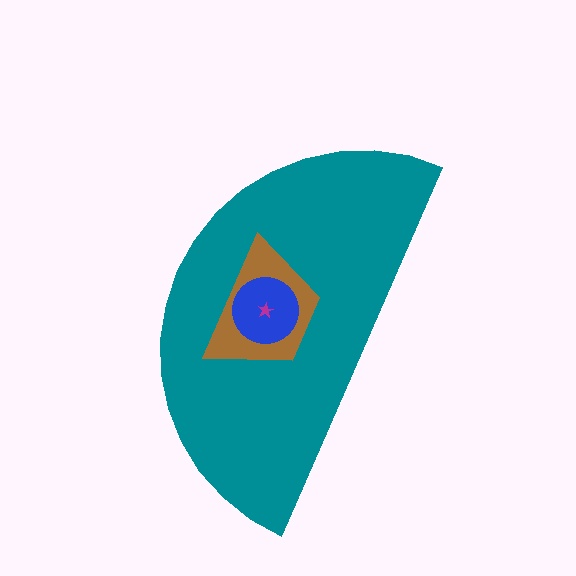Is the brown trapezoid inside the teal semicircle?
Yes.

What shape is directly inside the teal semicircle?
The brown trapezoid.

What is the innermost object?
The magenta star.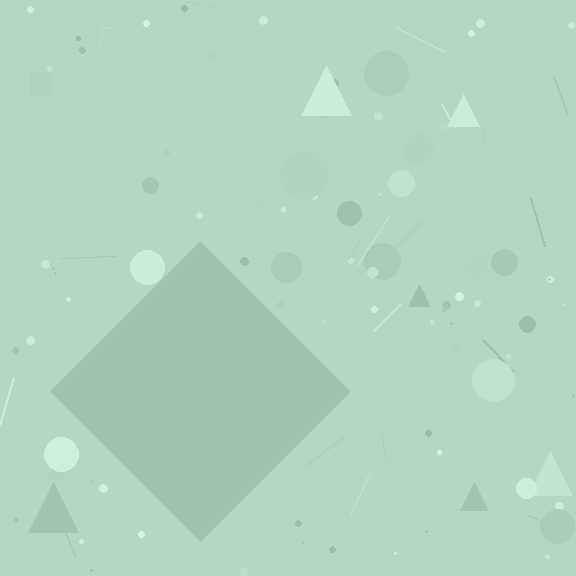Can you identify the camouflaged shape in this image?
The camouflaged shape is a diamond.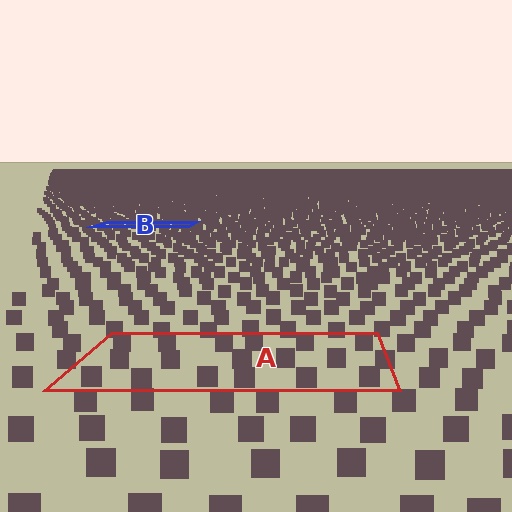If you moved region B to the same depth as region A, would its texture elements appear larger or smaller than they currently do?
They would appear larger. At a closer depth, the same texture elements are projected at a bigger on-screen size.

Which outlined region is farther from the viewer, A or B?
Region B is farther from the viewer — the texture elements inside it appear smaller and more densely packed.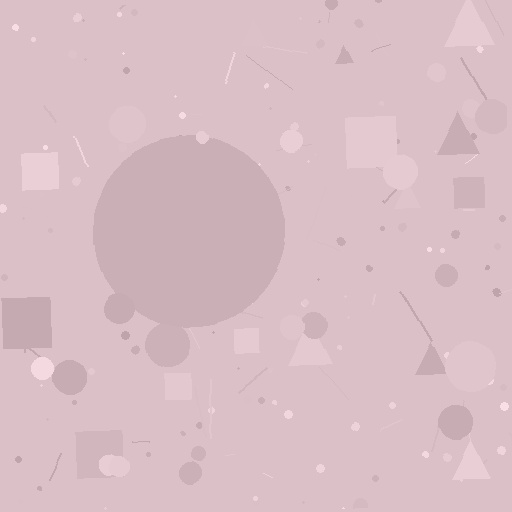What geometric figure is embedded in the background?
A circle is embedded in the background.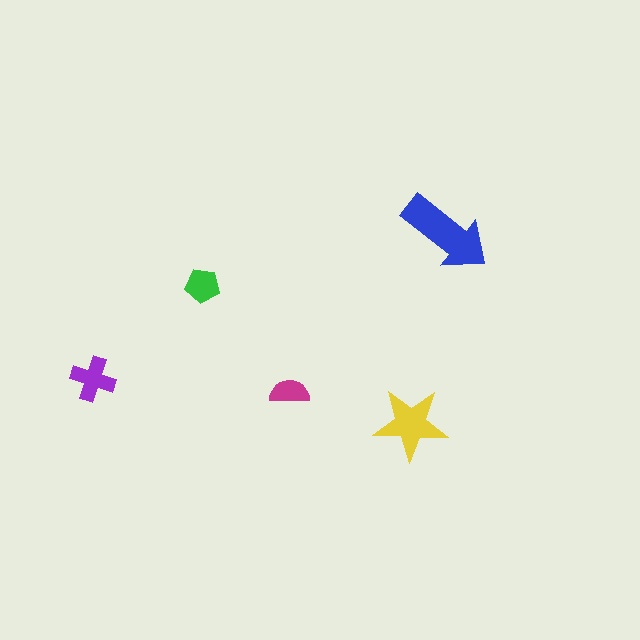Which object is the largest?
The blue arrow.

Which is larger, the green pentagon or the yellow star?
The yellow star.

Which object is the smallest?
The magenta semicircle.